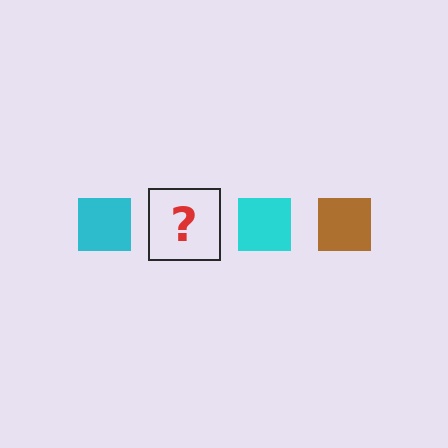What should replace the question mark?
The question mark should be replaced with a brown square.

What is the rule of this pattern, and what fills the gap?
The rule is that the pattern cycles through cyan, brown squares. The gap should be filled with a brown square.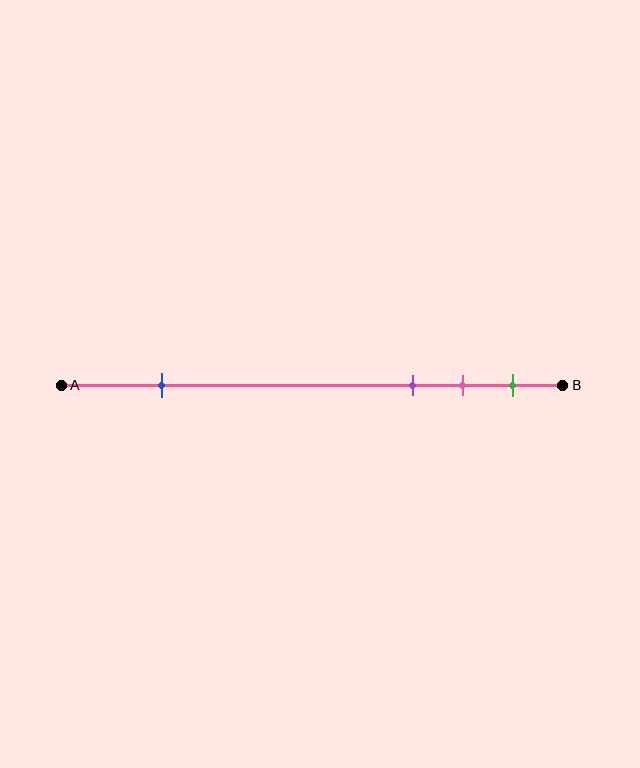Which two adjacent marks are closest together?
The pink and green marks are the closest adjacent pair.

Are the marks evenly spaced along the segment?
No, the marks are not evenly spaced.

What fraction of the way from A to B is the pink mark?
The pink mark is approximately 80% (0.8) of the way from A to B.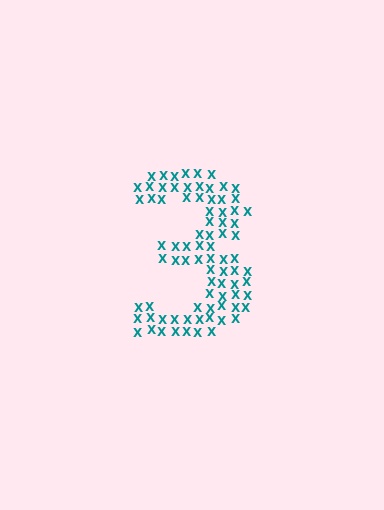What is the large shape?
The large shape is the digit 3.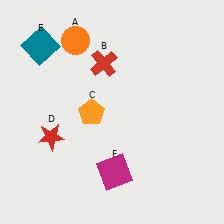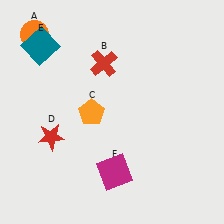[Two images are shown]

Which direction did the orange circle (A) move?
The orange circle (A) moved left.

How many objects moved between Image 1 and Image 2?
1 object moved between the two images.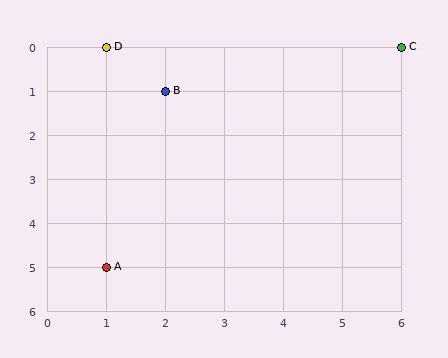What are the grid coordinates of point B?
Point B is at grid coordinates (2, 1).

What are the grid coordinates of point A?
Point A is at grid coordinates (1, 5).